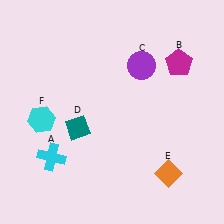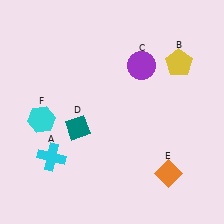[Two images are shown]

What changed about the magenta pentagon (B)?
In Image 1, B is magenta. In Image 2, it changed to yellow.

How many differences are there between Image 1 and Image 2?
There is 1 difference between the two images.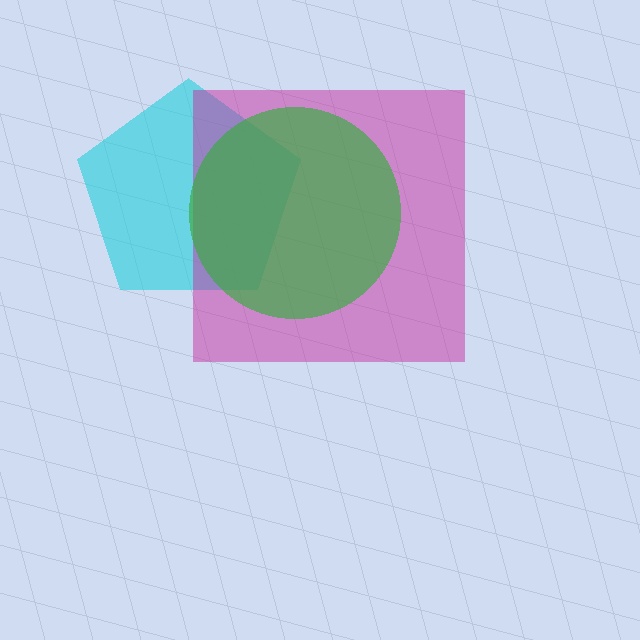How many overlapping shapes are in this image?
There are 3 overlapping shapes in the image.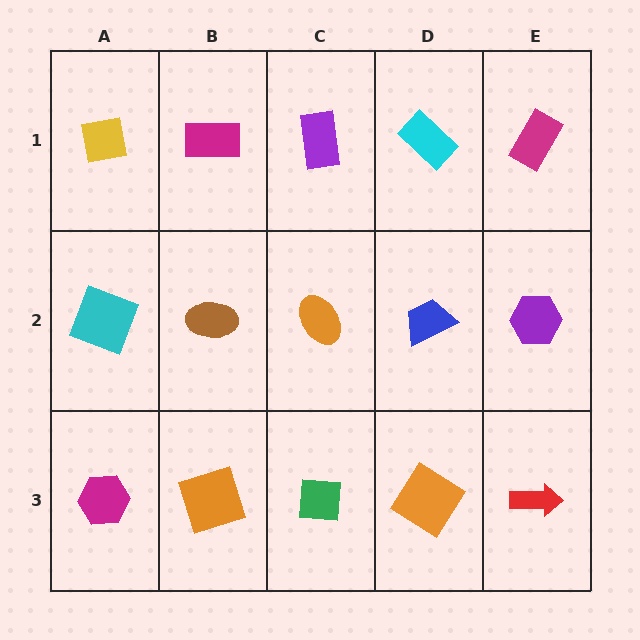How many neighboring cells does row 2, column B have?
4.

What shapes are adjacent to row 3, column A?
A cyan square (row 2, column A), an orange square (row 3, column B).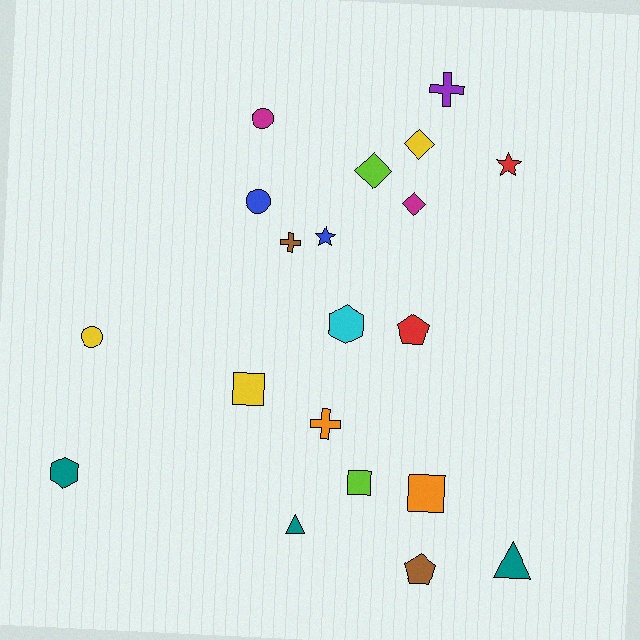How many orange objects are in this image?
There are 2 orange objects.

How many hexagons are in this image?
There are 2 hexagons.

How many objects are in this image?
There are 20 objects.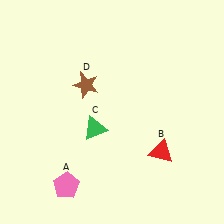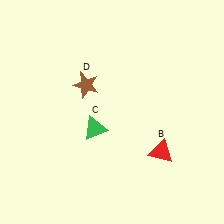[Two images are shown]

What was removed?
The pink pentagon (A) was removed in Image 2.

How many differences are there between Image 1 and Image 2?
There is 1 difference between the two images.